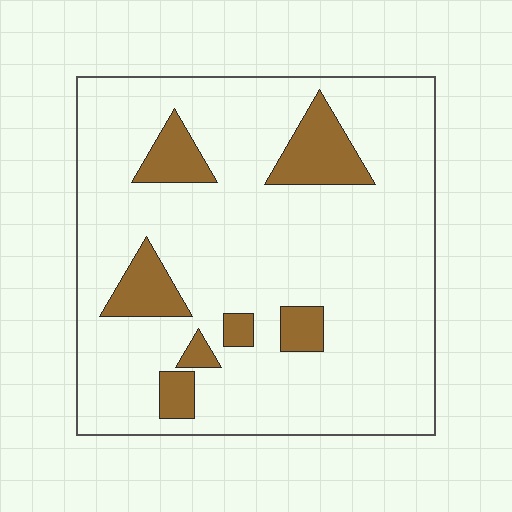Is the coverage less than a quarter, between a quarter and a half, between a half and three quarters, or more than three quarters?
Less than a quarter.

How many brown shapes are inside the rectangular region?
7.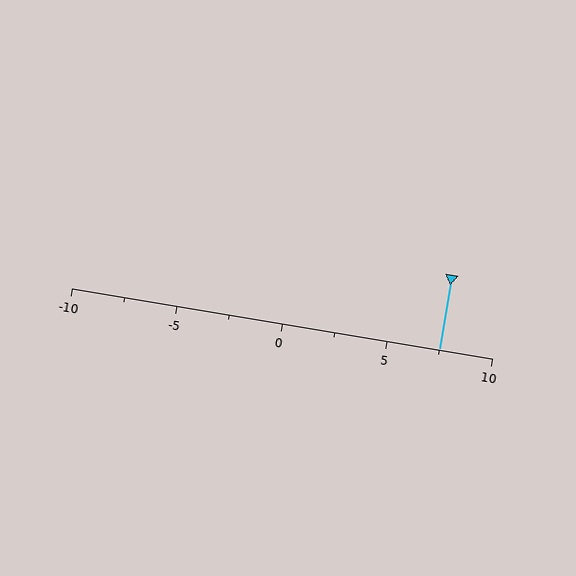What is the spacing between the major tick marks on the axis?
The major ticks are spaced 5 apart.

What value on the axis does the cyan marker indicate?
The marker indicates approximately 7.5.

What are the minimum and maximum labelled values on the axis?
The axis runs from -10 to 10.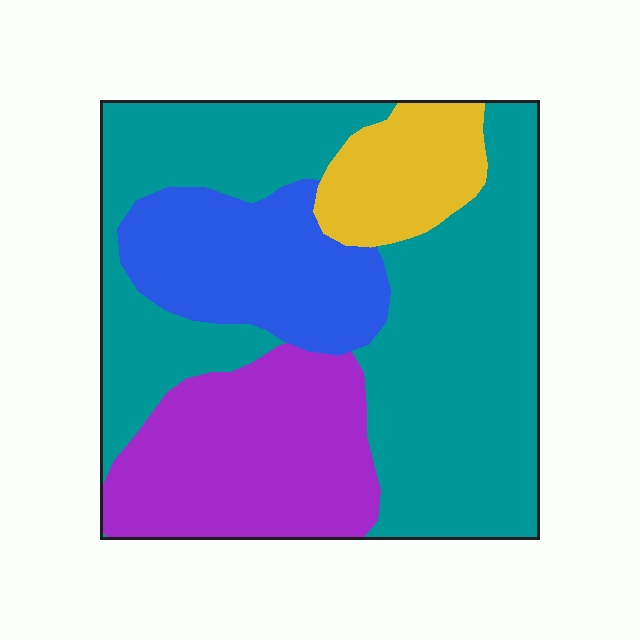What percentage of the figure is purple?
Purple takes up about one fifth (1/5) of the figure.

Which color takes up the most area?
Teal, at roughly 50%.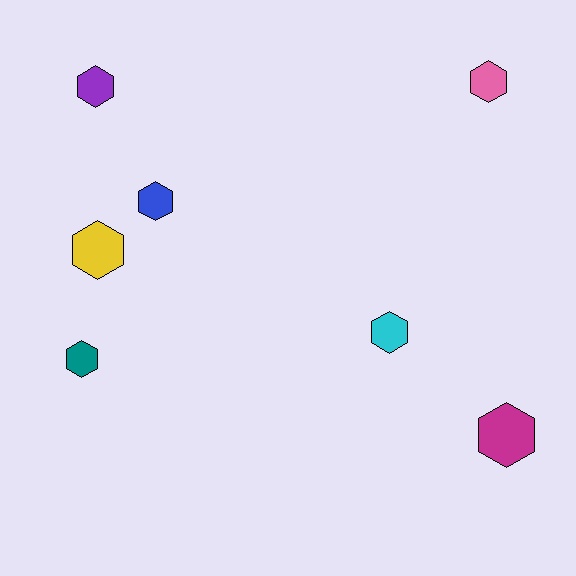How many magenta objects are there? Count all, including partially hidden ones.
There is 1 magenta object.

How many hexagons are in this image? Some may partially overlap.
There are 7 hexagons.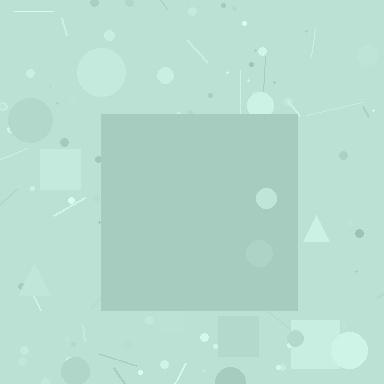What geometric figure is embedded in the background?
A square is embedded in the background.